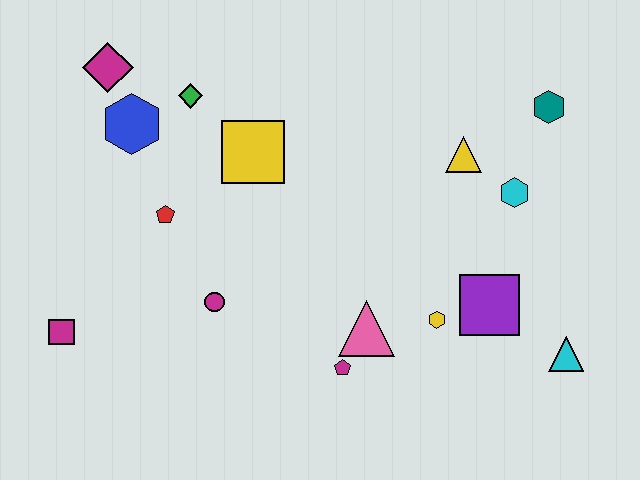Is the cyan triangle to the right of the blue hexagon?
Yes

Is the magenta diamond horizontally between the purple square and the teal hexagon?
No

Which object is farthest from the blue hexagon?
The cyan triangle is farthest from the blue hexagon.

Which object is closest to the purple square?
The yellow hexagon is closest to the purple square.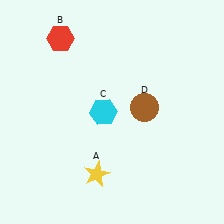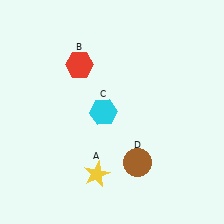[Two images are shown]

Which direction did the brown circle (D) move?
The brown circle (D) moved down.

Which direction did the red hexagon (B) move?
The red hexagon (B) moved down.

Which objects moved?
The objects that moved are: the red hexagon (B), the brown circle (D).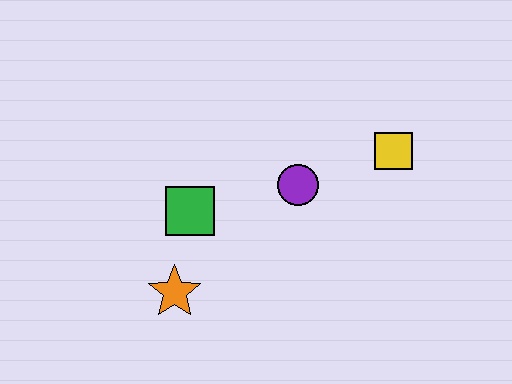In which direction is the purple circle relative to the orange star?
The purple circle is to the right of the orange star.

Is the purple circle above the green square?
Yes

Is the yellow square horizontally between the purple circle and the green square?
No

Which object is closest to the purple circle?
The yellow square is closest to the purple circle.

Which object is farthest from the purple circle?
The orange star is farthest from the purple circle.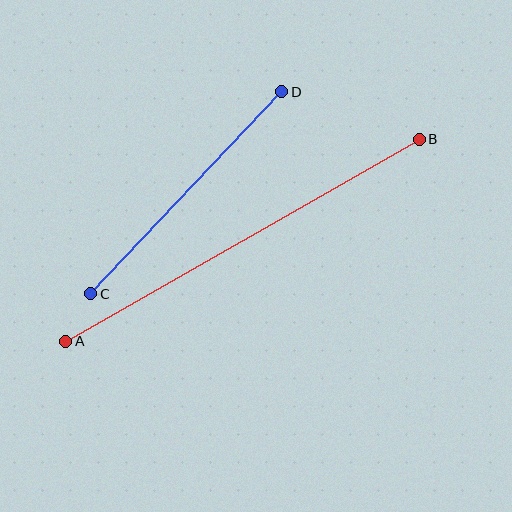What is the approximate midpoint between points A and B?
The midpoint is at approximately (243, 240) pixels.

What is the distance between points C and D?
The distance is approximately 278 pixels.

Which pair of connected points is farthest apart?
Points A and B are farthest apart.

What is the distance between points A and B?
The distance is approximately 407 pixels.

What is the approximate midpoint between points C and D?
The midpoint is at approximately (186, 193) pixels.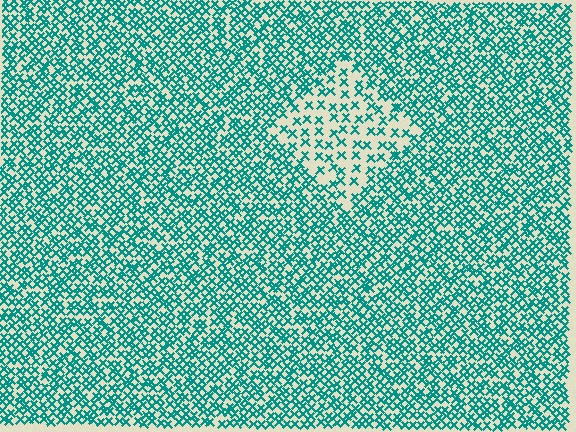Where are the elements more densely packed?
The elements are more densely packed outside the diamond boundary.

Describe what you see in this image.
The image contains small teal elements arranged at two different densities. A diamond-shaped region is visible where the elements are less densely packed than the surrounding area.